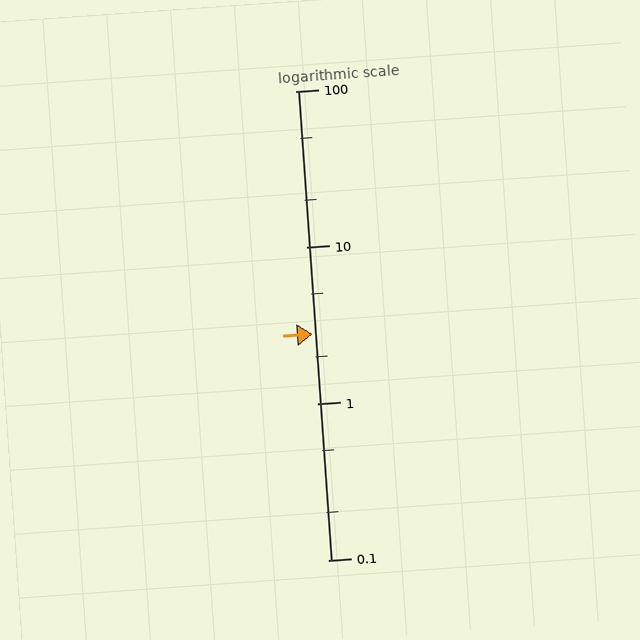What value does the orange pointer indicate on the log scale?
The pointer indicates approximately 2.8.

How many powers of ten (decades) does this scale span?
The scale spans 3 decades, from 0.1 to 100.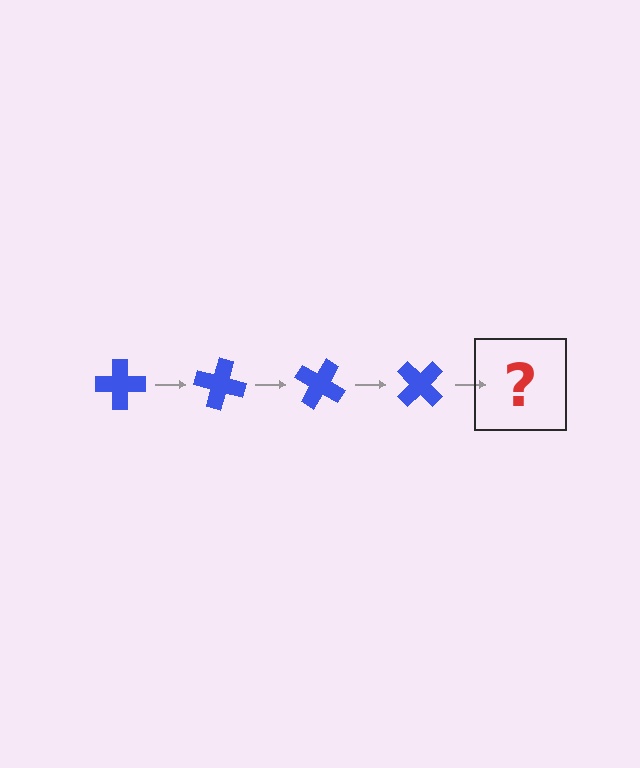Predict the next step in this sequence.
The next step is a blue cross rotated 60 degrees.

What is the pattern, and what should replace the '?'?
The pattern is that the cross rotates 15 degrees each step. The '?' should be a blue cross rotated 60 degrees.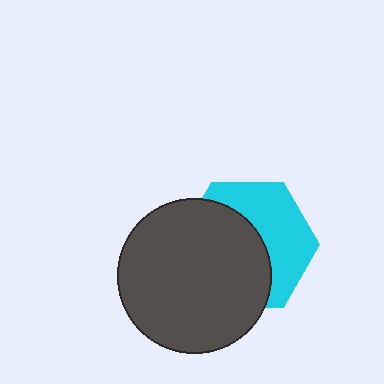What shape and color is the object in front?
The object in front is a dark gray circle.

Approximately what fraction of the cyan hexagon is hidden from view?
Roughly 55% of the cyan hexagon is hidden behind the dark gray circle.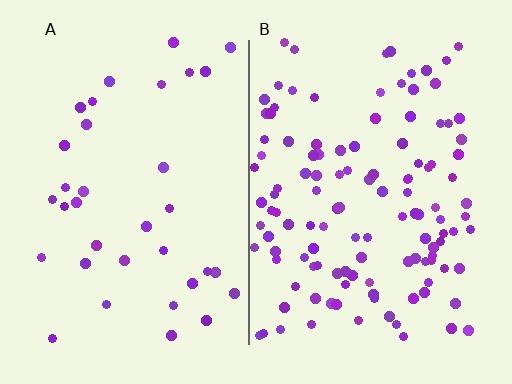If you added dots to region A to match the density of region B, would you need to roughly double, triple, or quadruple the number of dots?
Approximately quadruple.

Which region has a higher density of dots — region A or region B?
B (the right).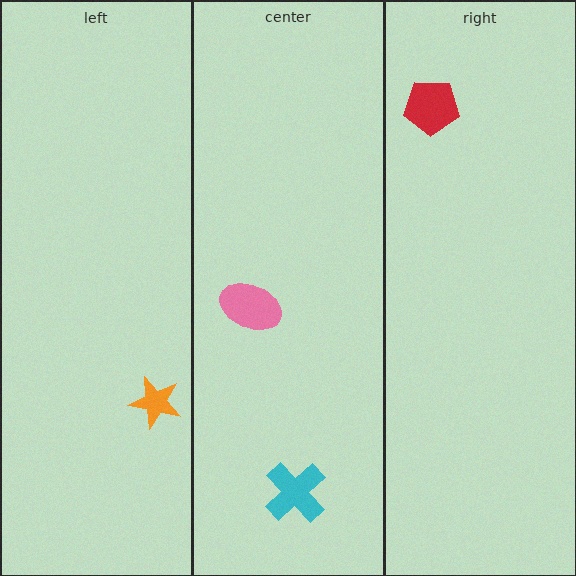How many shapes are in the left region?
1.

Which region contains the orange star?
The left region.